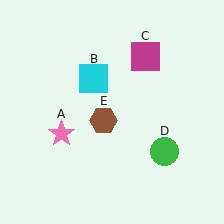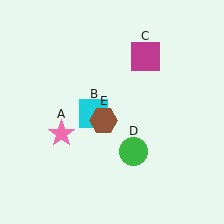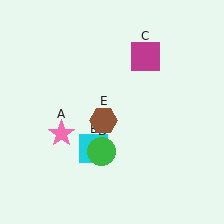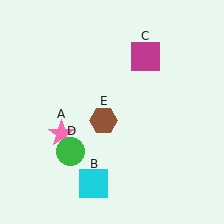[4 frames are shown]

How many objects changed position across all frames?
2 objects changed position: cyan square (object B), green circle (object D).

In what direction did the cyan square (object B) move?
The cyan square (object B) moved down.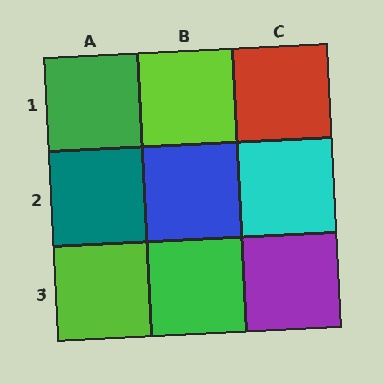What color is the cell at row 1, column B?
Lime.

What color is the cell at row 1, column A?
Green.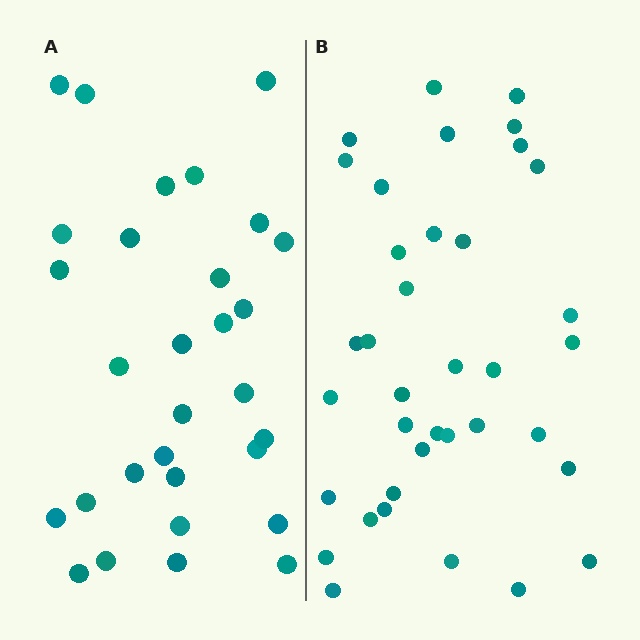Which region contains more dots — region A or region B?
Region B (the right region) has more dots.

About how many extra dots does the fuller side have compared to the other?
Region B has roughly 8 or so more dots than region A.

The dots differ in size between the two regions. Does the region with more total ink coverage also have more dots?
No. Region A has more total ink coverage because its dots are larger, but region B actually contains more individual dots. Total area can be misleading — the number of items is what matters here.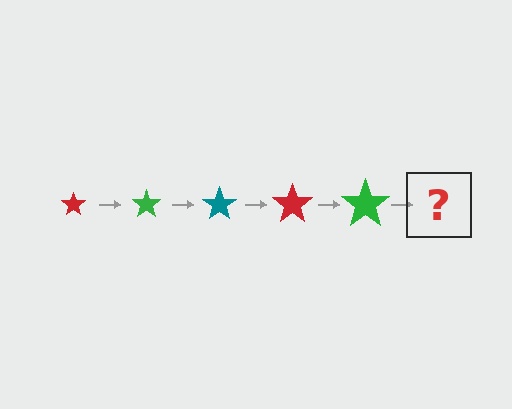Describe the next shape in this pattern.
It should be a teal star, larger than the previous one.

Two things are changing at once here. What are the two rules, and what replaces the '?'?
The two rules are that the star grows larger each step and the color cycles through red, green, and teal. The '?' should be a teal star, larger than the previous one.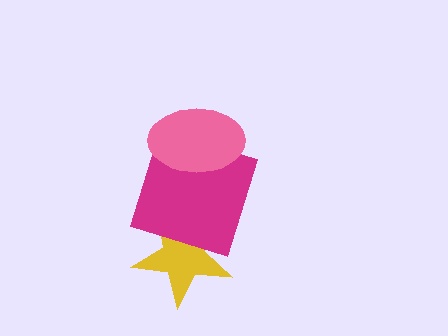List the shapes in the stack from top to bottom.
From top to bottom: the pink ellipse, the magenta square, the yellow star.